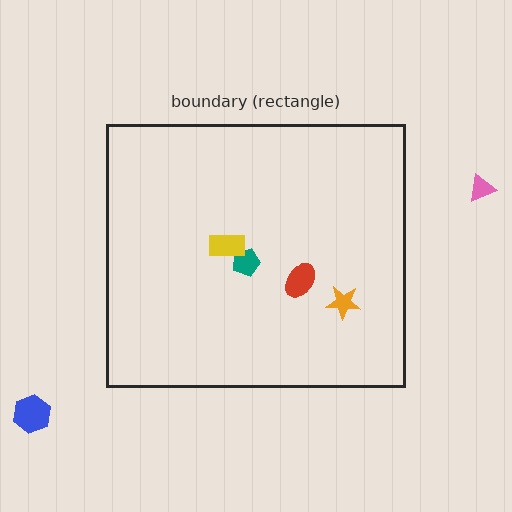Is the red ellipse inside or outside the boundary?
Inside.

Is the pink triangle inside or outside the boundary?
Outside.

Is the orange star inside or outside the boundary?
Inside.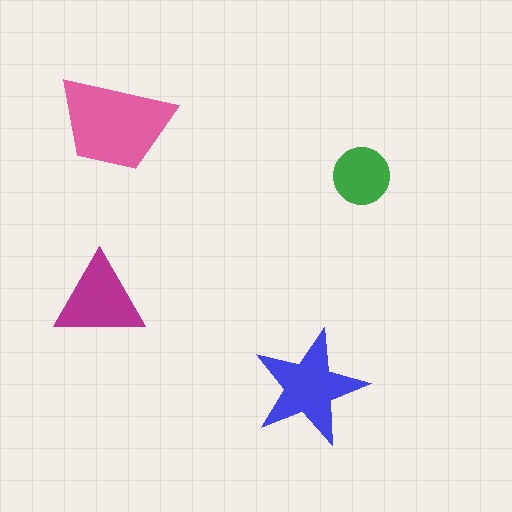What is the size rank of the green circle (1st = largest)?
4th.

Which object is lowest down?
The blue star is bottommost.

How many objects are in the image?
There are 4 objects in the image.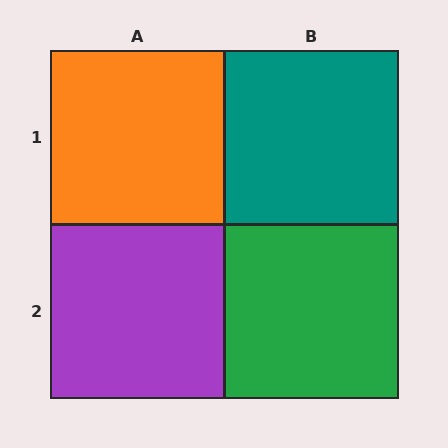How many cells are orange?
1 cell is orange.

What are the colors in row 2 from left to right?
Purple, green.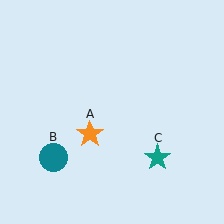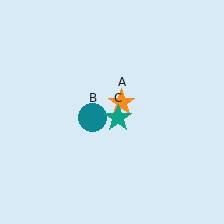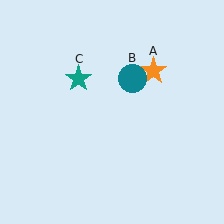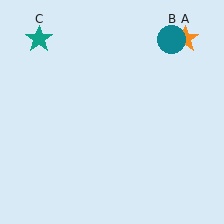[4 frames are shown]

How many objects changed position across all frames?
3 objects changed position: orange star (object A), teal circle (object B), teal star (object C).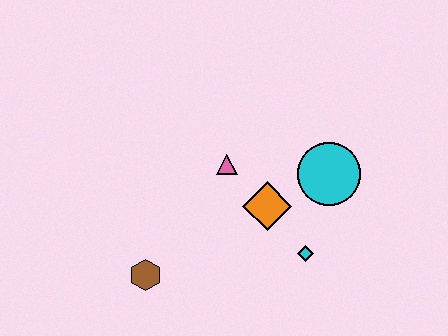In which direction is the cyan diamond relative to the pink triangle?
The cyan diamond is below the pink triangle.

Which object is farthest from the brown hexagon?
The cyan circle is farthest from the brown hexagon.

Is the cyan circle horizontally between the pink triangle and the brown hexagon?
No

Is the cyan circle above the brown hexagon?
Yes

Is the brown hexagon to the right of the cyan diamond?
No